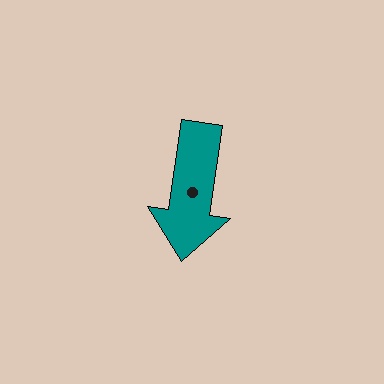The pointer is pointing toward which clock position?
Roughly 6 o'clock.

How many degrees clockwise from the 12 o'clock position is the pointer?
Approximately 188 degrees.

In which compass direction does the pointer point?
South.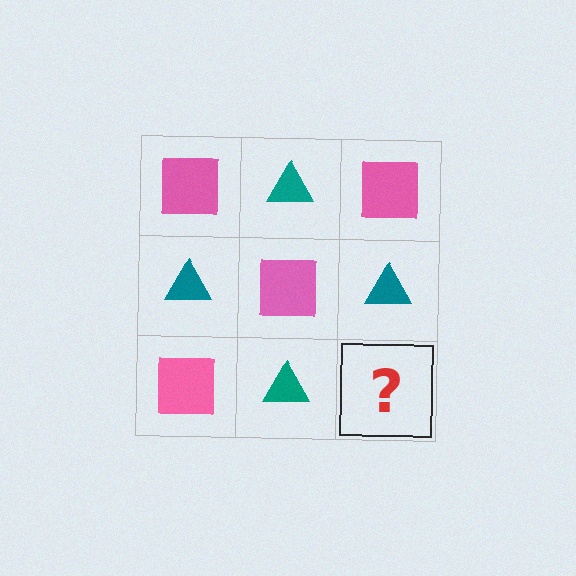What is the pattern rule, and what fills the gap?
The rule is that it alternates pink square and teal triangle in a checkerboard pattern. The gap should be filled with a pink square.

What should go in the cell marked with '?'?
The missing cell should contain a pink square.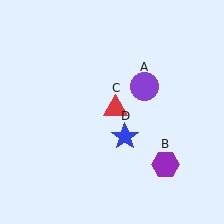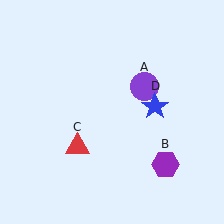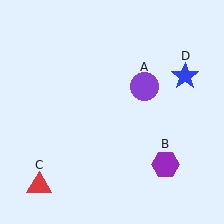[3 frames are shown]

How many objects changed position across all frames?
2 objects changed position: red triangle (object C), blue star (object D).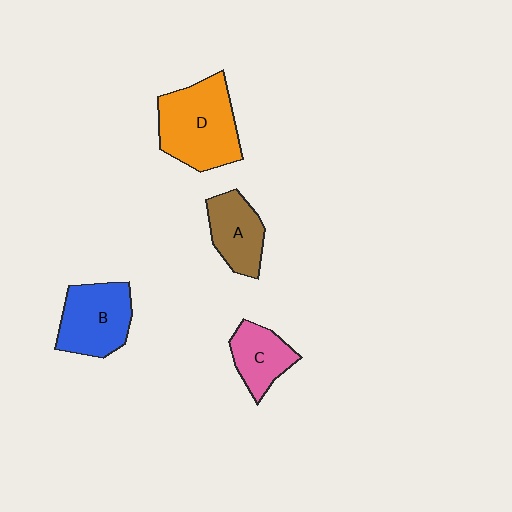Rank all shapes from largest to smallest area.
From largest to smallest: D (orange), B (blue), A (brown), C (pink).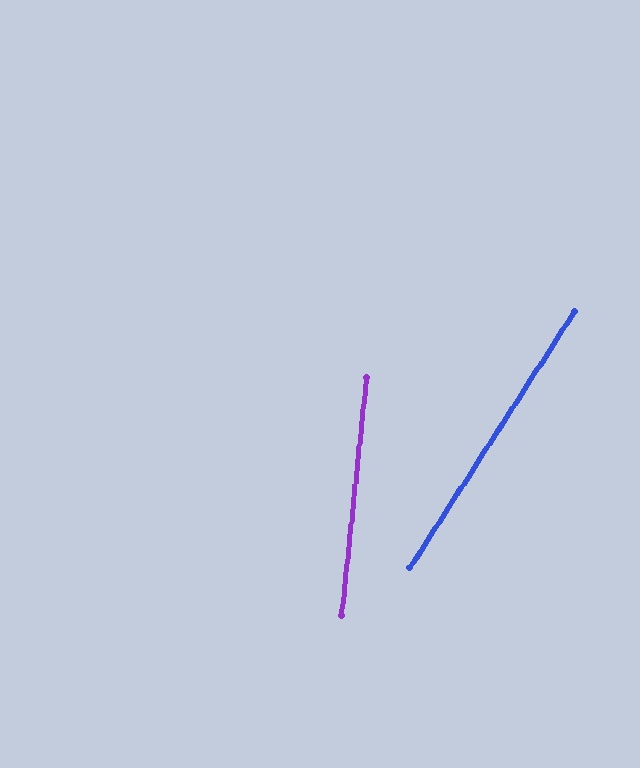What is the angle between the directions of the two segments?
Approximately 27 degrees.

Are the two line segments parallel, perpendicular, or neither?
Neither parallel nor perpendicular — they differ by about 27°.